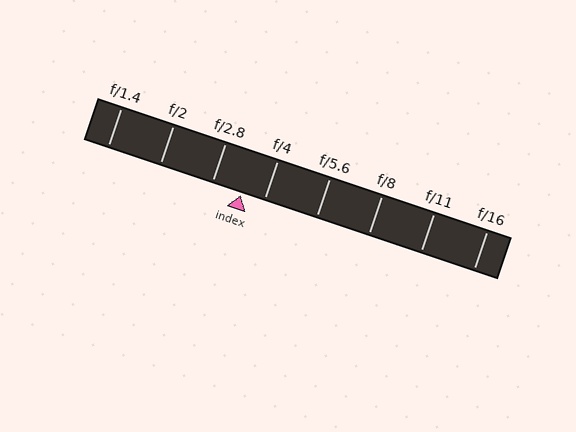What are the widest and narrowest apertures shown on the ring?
The widest aperture shown is f/1.4 and the narrowest is f/16.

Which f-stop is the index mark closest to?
The index mark is closest to f/4.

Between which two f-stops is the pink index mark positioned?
The index mark is between f/2.8 and f/4.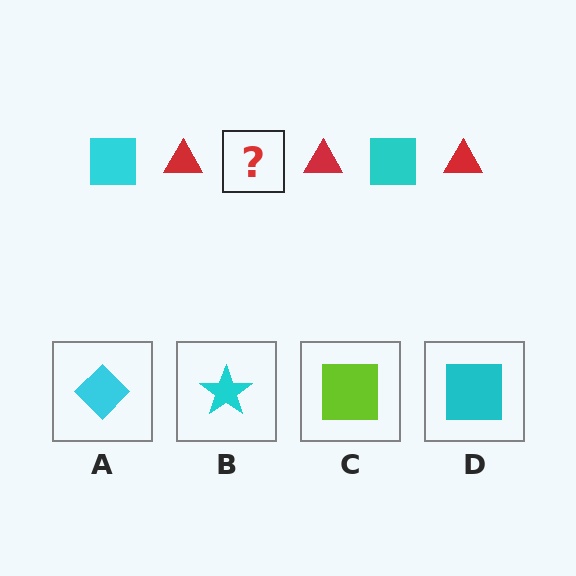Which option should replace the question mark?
Option D.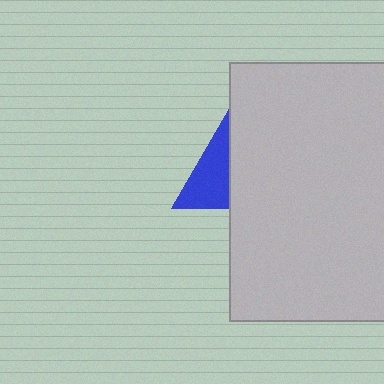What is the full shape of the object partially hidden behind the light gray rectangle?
The partially hidden object is a blue triangle.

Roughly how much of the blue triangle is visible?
A small part of it is visible (roughly 36%).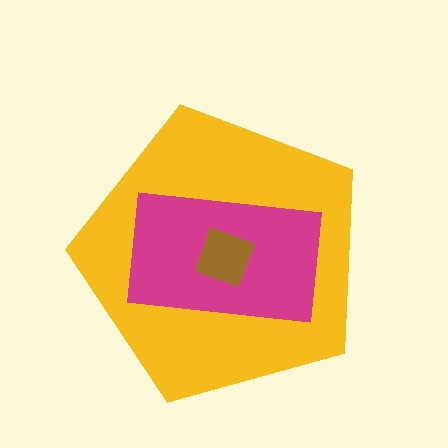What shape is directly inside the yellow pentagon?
The magenta rectangle.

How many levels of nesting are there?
3.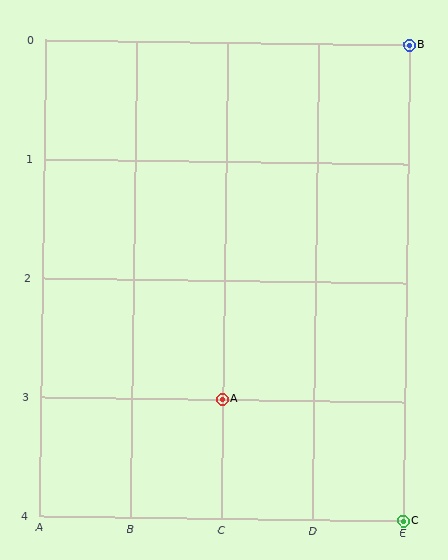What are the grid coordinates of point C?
Point C is at grid coordinates (E, 4).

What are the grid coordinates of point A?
Point A is at grid coordinates (C, 3).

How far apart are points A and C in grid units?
Points A and C are 2 columns and 1 row apart (about 2.2 grid units diagonally).